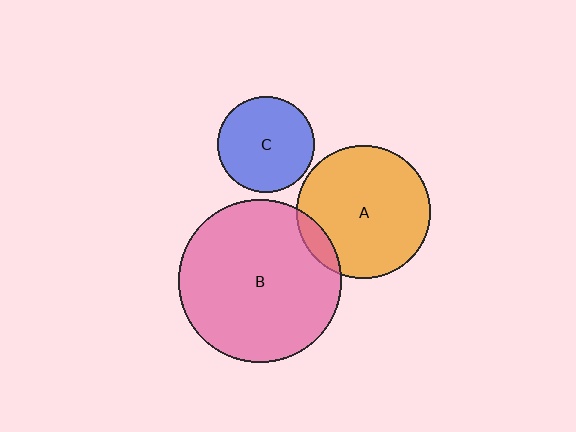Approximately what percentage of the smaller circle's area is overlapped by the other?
Approximately 10%.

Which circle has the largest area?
Circle B (pink).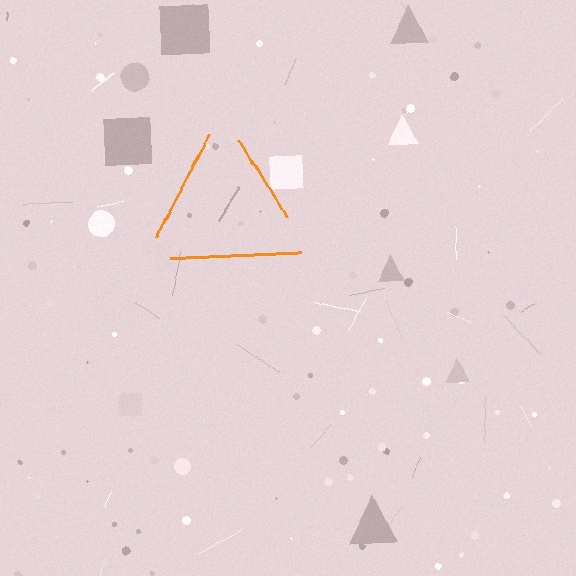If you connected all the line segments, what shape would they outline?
They would outline a triangle.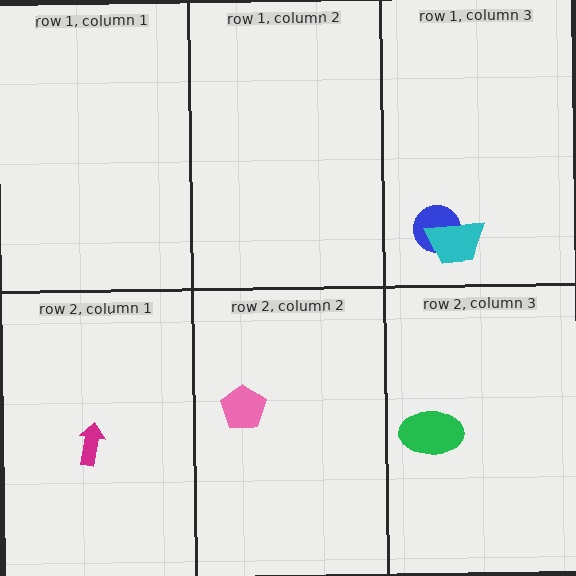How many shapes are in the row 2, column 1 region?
1.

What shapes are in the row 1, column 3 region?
The blue circle, the cyan trapezoid.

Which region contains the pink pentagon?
The row 2, column 2 region.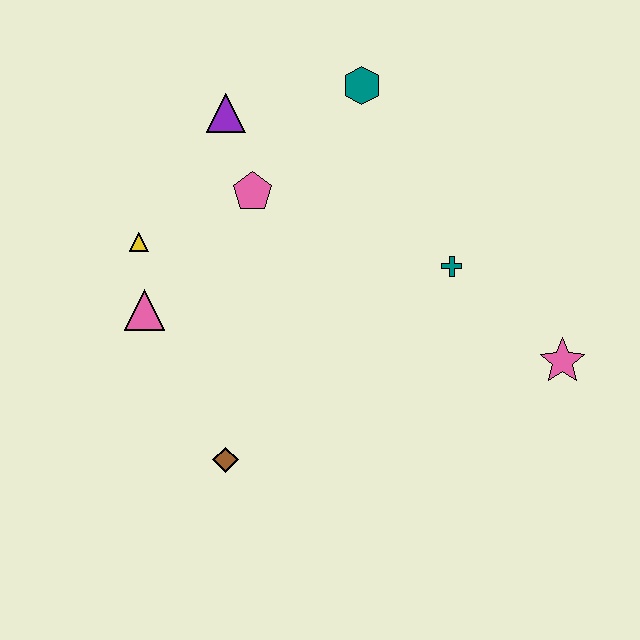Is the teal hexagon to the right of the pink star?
No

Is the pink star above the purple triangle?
No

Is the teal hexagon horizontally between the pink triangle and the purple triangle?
No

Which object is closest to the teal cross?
The pink star is closest to the teal cross.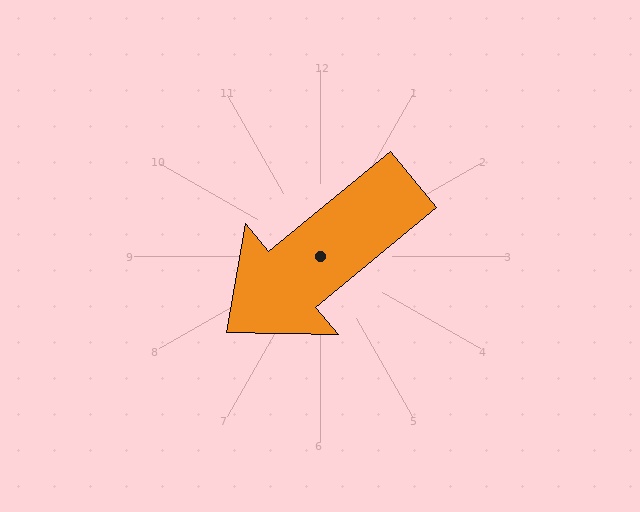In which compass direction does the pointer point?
Southwest.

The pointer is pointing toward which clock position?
Roughly 8 o'clock.